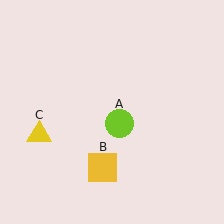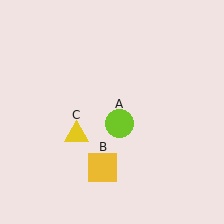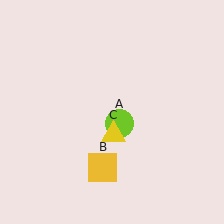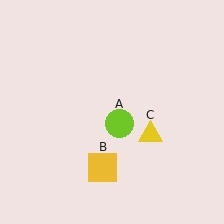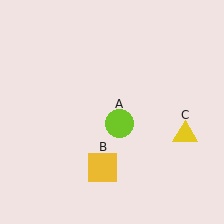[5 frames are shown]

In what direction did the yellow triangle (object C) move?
The yellow triangle (object C) moved right.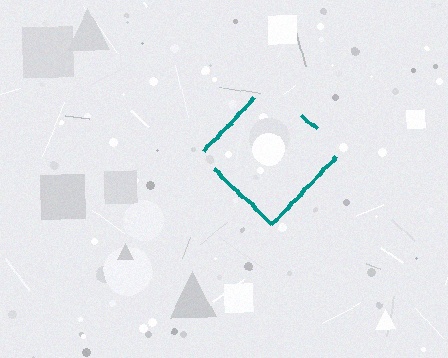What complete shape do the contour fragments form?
The contour fragments form a diamond.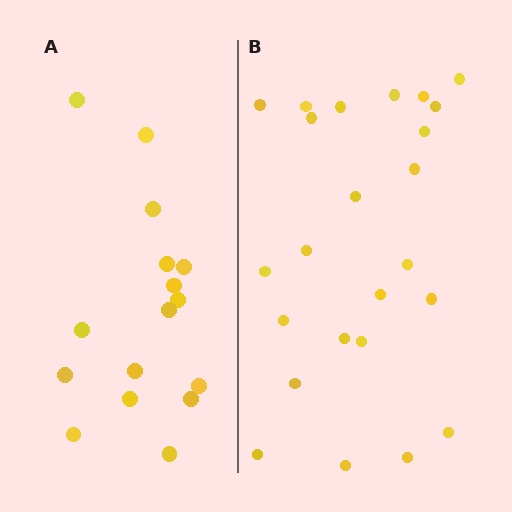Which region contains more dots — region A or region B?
Region B (the right region) has more dots.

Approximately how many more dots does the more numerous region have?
Region B has roughly 8 or so more dots than region A.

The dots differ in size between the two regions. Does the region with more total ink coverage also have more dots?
No. Region A has more total ink coverage because its dots are larger, but region B actually contains more individual dots. Total area can be misleading — the number of items is what matters here.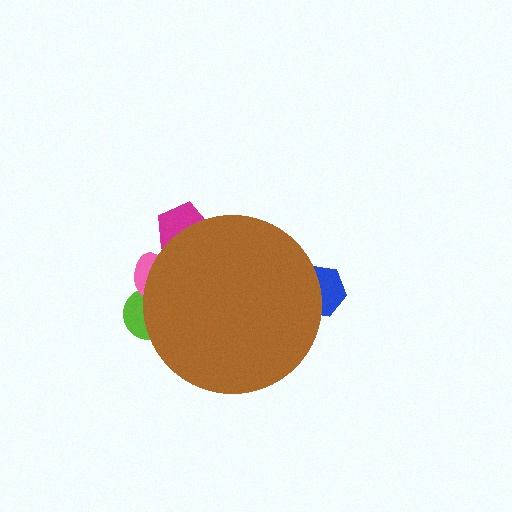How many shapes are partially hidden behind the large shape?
4 shapes are partially hidden.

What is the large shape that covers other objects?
A brown circle.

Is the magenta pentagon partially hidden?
Yes, the magenta pentagon is partially hidden behind the brown circle.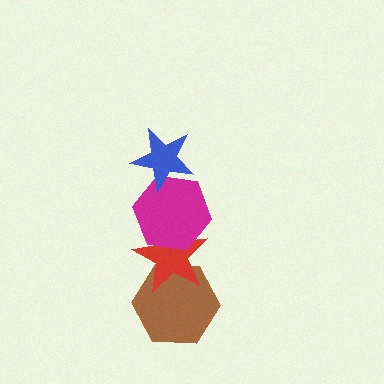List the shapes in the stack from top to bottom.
From top to bottom: the blue star, the magenta hexagon, the red star, the brown hexagon.